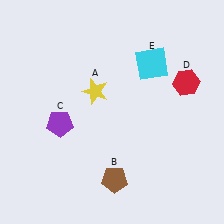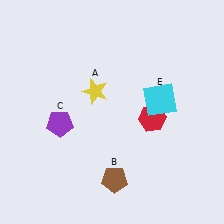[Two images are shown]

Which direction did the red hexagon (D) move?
The red hexagon (D) moved down.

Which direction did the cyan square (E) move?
The cyan square (E) moved down.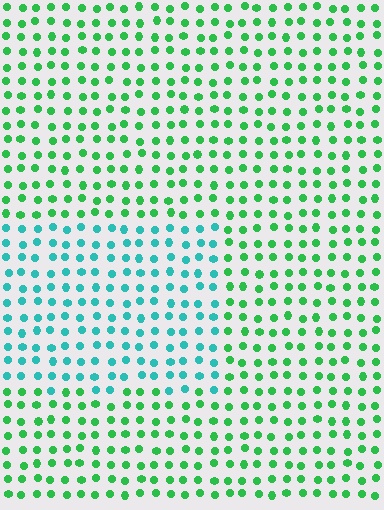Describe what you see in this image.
The image is filled with small green elements in a uniform arrangement. A rectangle-shaped region is visible where the elements are tinted to a slightly different hue, forming a subtle color boundary.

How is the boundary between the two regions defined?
The boundary is defined purely by a slight shift in hue (about 45 degrees). Spacing, size, and orientation are identical on both sides.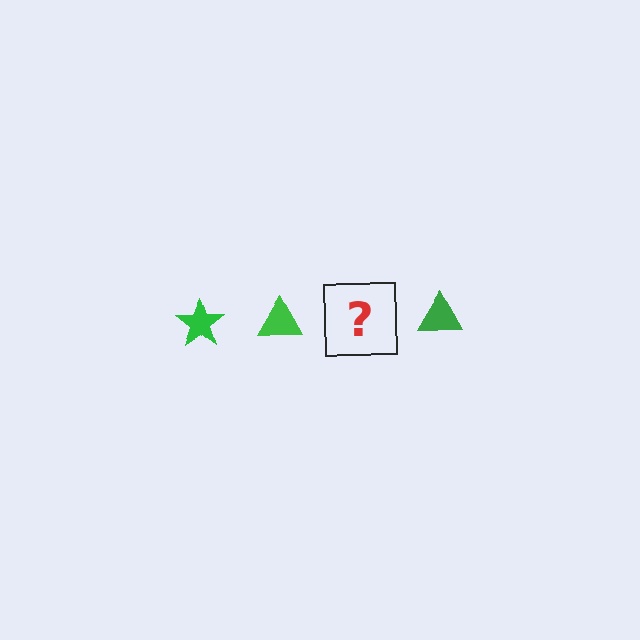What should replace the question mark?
The question mark should be replaced with a green star.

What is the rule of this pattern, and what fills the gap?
The rule is that the pattern cycles through star, triangle shapes in green. The gap should be filled with a green star.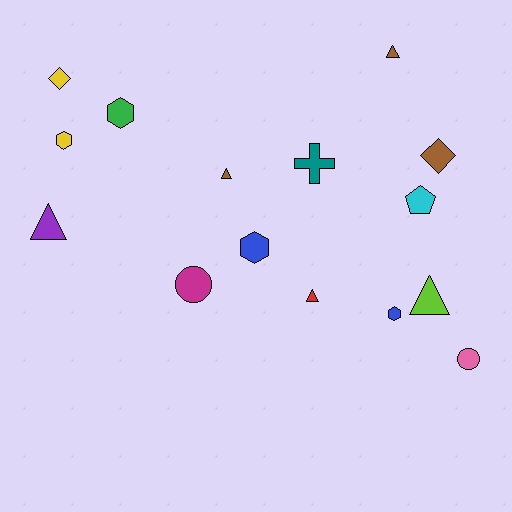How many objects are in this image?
There are 15 objects.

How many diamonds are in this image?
There are 2 diamonds.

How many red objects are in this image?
There is 1 red object.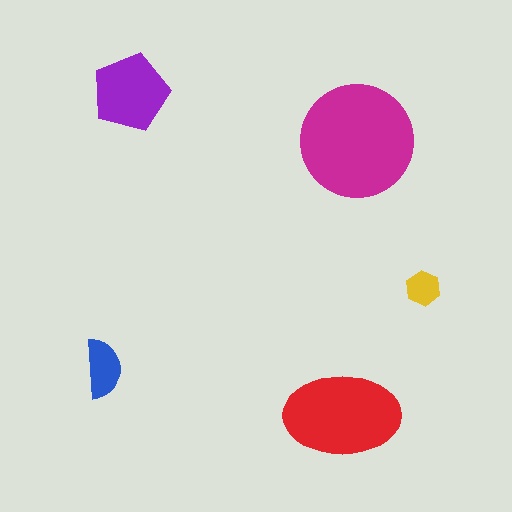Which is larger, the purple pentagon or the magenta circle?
The magenta circle.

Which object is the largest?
The magenta circle.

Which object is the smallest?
The yellow hexagon.